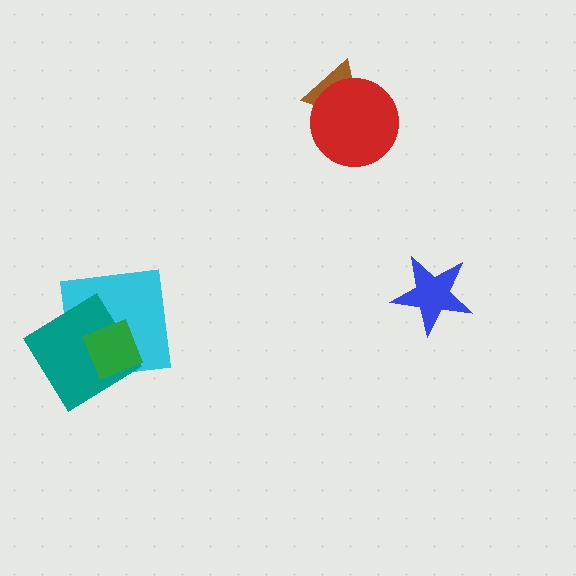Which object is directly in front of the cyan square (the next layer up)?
The teal diamond is directly in front of the cyan square.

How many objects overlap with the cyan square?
2 objects overlap with the cyan square.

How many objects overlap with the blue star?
0 objects overlap with the blue star.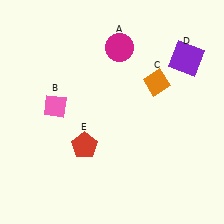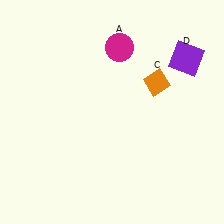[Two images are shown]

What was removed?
The pink diamond (B), the red pentagon (E) were removed in Image 2.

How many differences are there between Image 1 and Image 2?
There are 2 differences between the two images.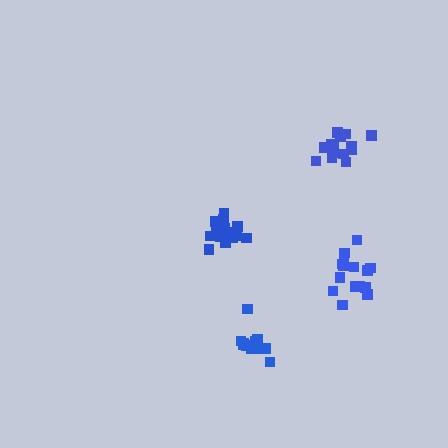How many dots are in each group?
Group 1: 13 dots, Group 2: 14 dots, Group 3: 15 dots, Group 4: 16 dots (58 total).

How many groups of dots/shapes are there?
There are 4 groups.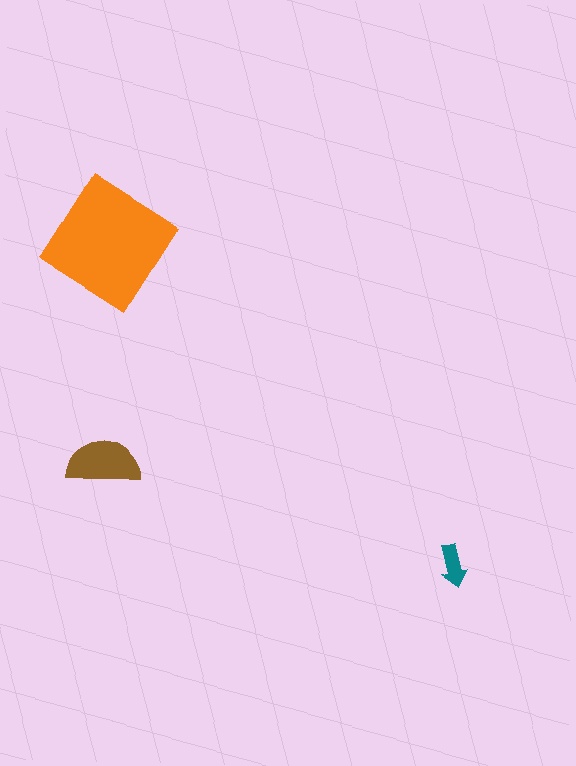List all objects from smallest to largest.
The teal arrow, the brown semicircle, the orange diamond.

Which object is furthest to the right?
The teal arrow is rightmost.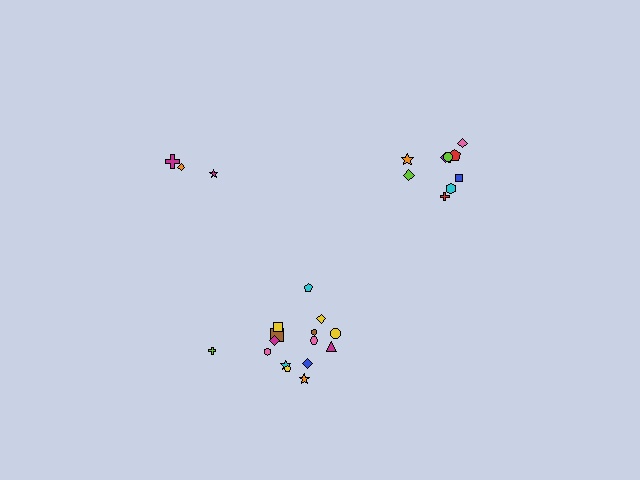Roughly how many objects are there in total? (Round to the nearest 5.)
Roughly 30 objects in total.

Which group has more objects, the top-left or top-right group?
The top-right group.